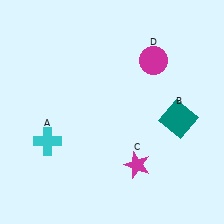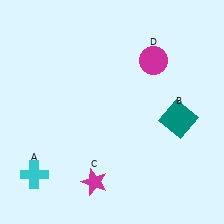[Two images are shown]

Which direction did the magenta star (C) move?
The magenta star (C) moved left.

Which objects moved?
The objects that moved are: the cyan cross (A), the magenta star (C).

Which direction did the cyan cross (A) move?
The cyan cross (A) moved down.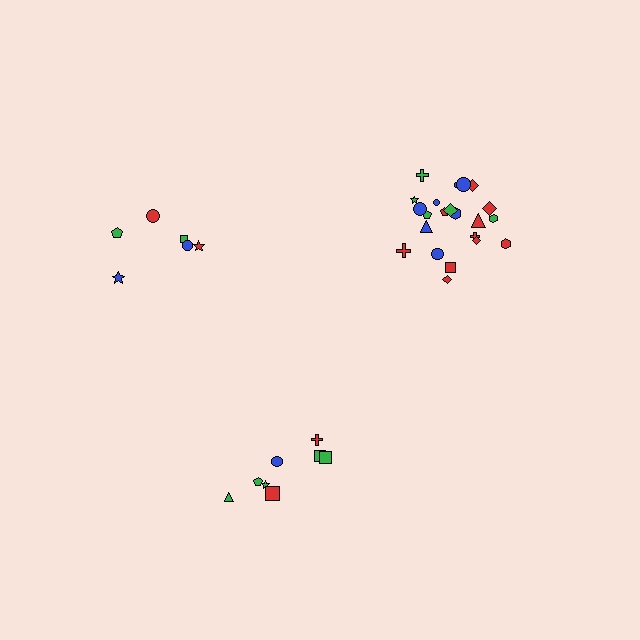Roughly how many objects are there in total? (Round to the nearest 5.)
Roughly 35 objects in total.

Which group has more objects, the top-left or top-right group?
The top-right group.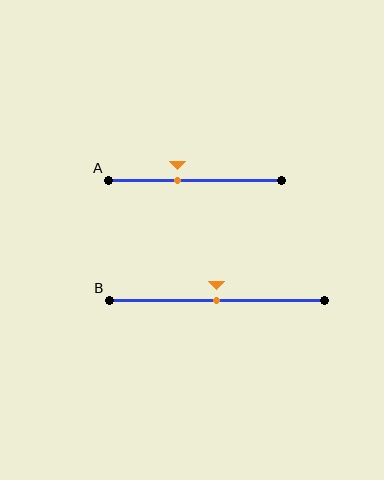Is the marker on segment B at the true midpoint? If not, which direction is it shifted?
Yes, the marker on segment B is at the true midpoint.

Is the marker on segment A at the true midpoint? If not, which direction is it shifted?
No, the marker on segment A is shifted to the left by about 10% of the segment length.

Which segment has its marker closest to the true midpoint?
Segment B has its marker closest to the true midpoint.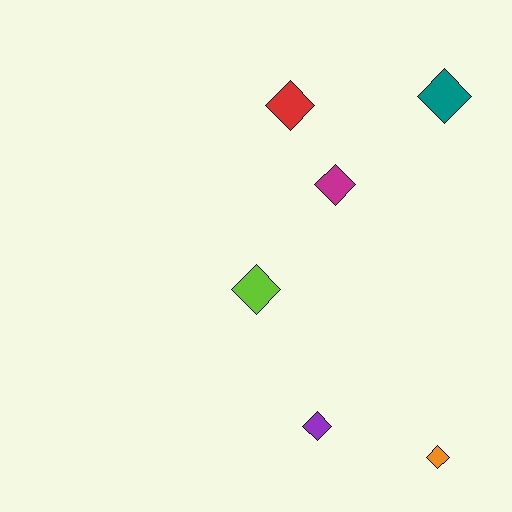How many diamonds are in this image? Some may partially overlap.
There are 6 diamonds.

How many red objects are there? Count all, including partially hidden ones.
There is 1 red object.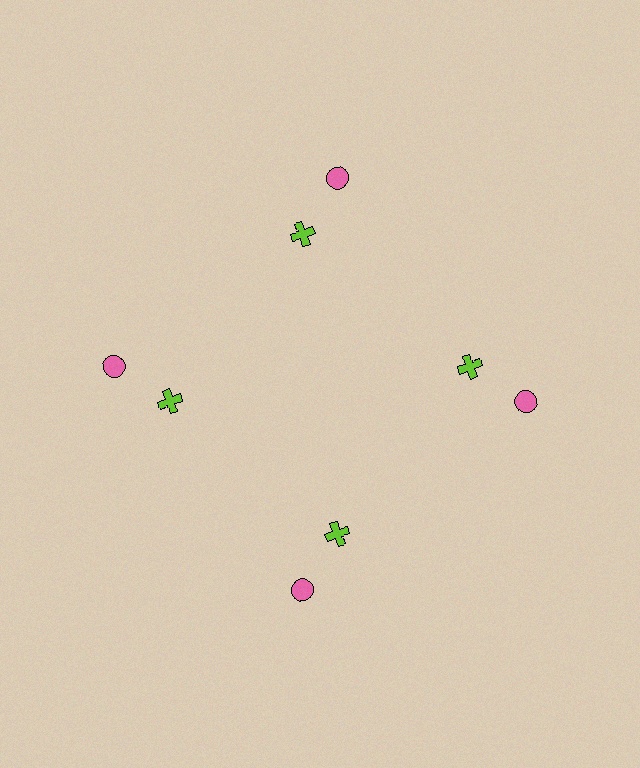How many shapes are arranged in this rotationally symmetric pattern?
There are 8 shapes, arranged in 4 groups of 2.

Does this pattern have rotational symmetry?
Yes, this pattern has 4-fold rotational symmetry. It looks the same after rotating 90 degrees around the center.